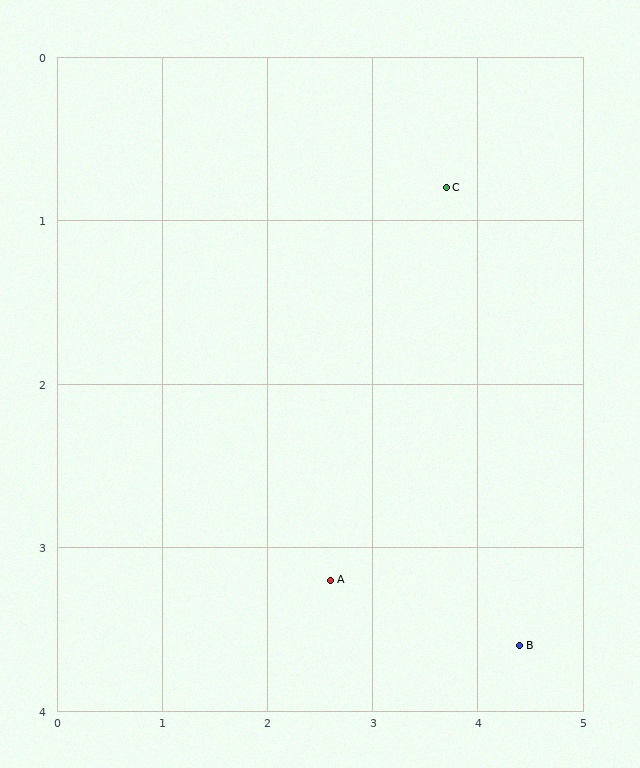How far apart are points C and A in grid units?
Points C and A are about 2.6 grid units apart.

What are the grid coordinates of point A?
Point A is at approximately (2.6, 3.2).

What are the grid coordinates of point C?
Point C is at approximately (3.7, 0.8).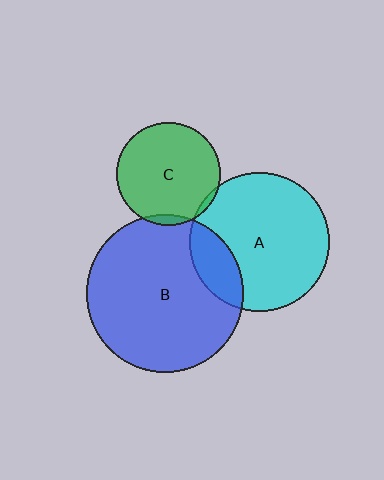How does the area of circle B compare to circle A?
Approximately 1.3 times.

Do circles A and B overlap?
Yes.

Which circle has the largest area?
Circle B (blue).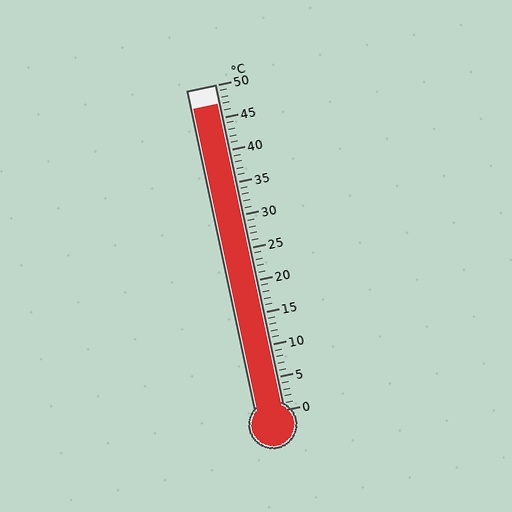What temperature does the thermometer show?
The thermometer shows approximately 47°C.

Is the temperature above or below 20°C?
The temperature is above 20°C.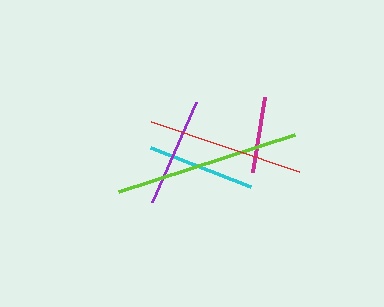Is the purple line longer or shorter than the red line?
The red line is longer than the purple line.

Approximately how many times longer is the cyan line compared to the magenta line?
The cyan line is approximately 1.4 times the length of the magenta line.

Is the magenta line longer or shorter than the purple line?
The purple line is longer than the magenta line.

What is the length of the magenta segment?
The magenta segment is approximately 76 pixels long.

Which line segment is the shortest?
The magenta line is the shortest at approximately 76 pixels.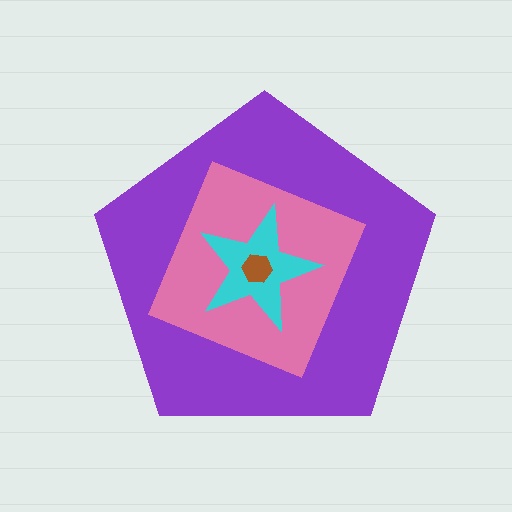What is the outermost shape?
The purple pentagon.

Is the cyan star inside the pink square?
Yes.